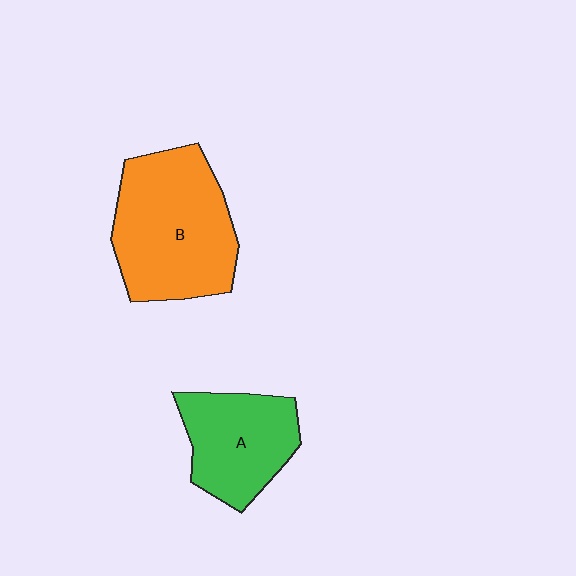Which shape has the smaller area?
Shape A (green).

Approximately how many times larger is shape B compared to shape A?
Approximately 1.5 times.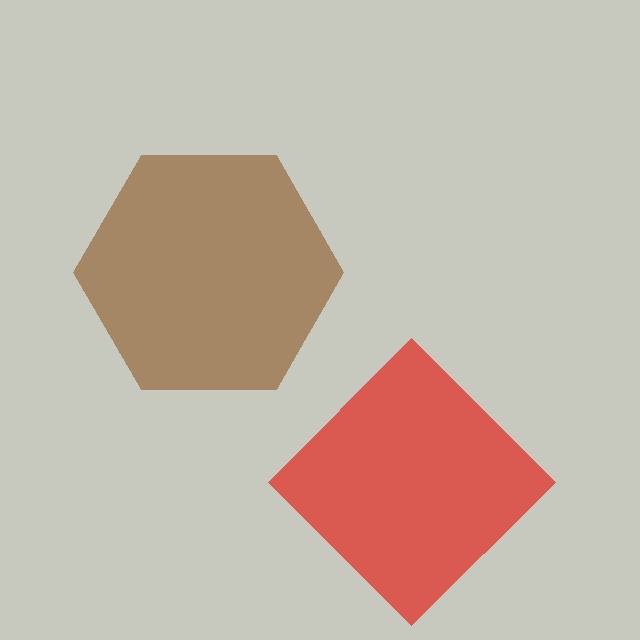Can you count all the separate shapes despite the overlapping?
Yes, there are 2 separate shapes.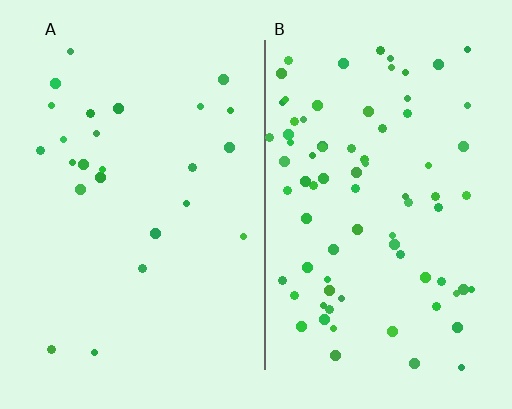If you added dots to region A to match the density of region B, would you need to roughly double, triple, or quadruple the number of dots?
Approximately triple.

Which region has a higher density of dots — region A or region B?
B (the right).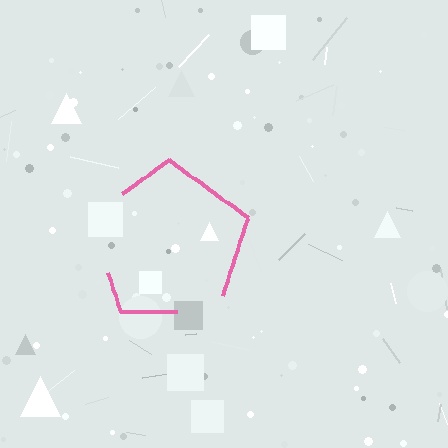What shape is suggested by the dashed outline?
The dashed outline suggests a pentagon.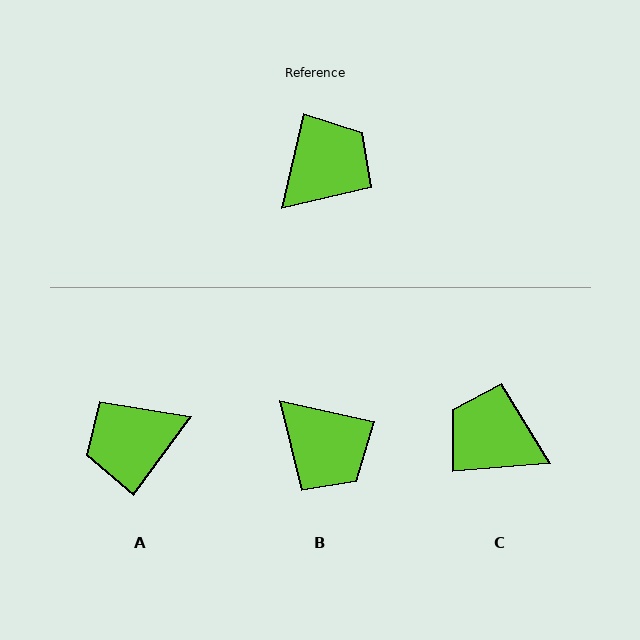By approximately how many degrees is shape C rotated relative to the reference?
Approximately 108 degrees counter-clockwise.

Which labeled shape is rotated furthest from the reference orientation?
A, about 157 degrees away.